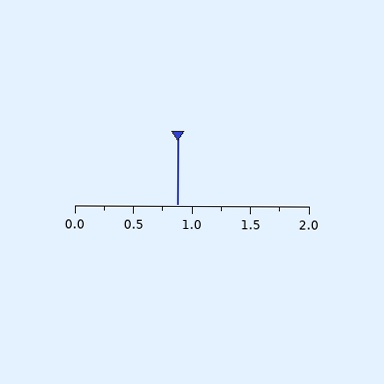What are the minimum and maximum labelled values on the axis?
The axis runs from 0.0 to 2.0.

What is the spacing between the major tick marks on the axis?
The major ticks are spaced 0.5 apart.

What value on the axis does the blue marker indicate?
The marker indicates approximately 0.88.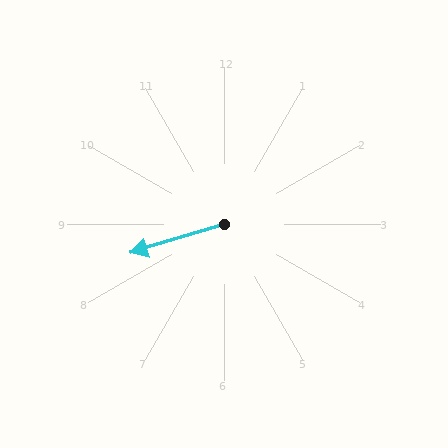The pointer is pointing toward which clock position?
Roughly 8 o'clock.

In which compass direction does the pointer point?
West.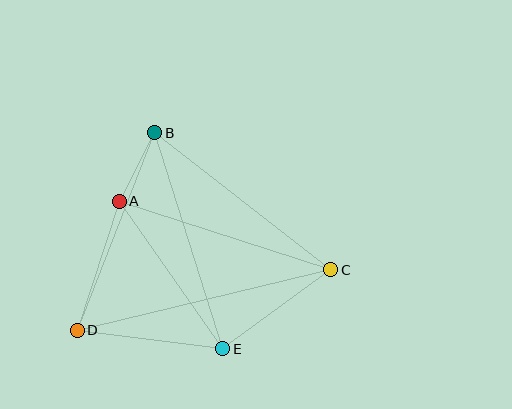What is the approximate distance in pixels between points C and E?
The distance between C and E is approximately 134 pixels.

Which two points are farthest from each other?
Points C and D are farthest from each other.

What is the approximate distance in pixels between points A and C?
The distance between A and C is approximately 222 pixels.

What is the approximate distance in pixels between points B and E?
The distance between B and E is approximately 226 pixels.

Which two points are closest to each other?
Points A and B are closest to each other.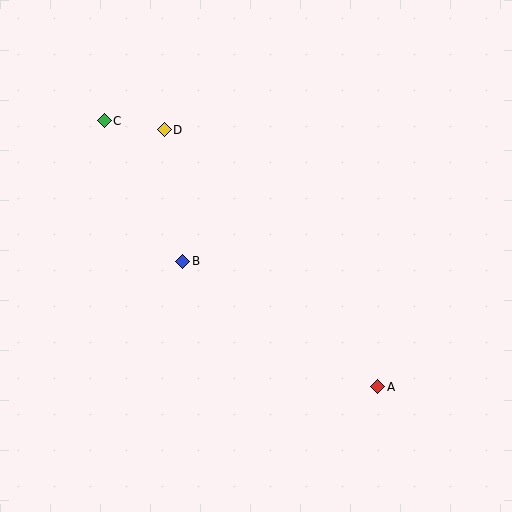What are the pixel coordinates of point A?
Point A is at (378, 387).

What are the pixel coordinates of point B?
Point B is at (183, 261).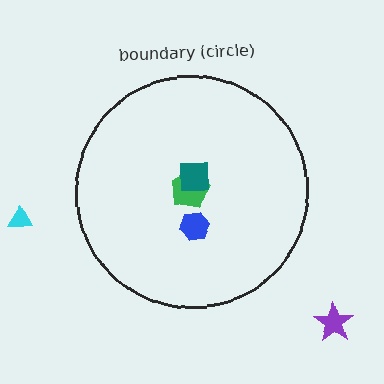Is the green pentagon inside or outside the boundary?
Inside.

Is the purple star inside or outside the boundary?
Outside.